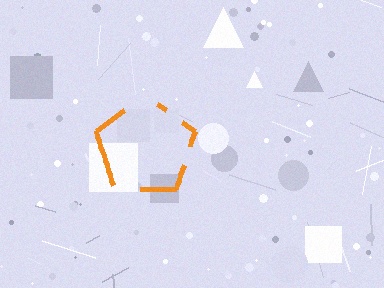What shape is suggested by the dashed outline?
The dashed outline suggests a pentagon.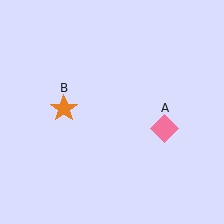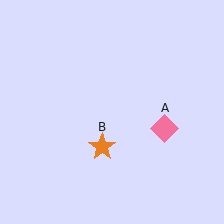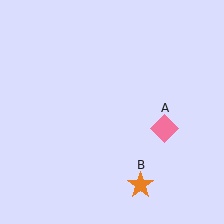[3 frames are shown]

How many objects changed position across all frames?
1 object changed position: orange star (object B).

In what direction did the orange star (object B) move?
The orange star (object B) moved down and to the right.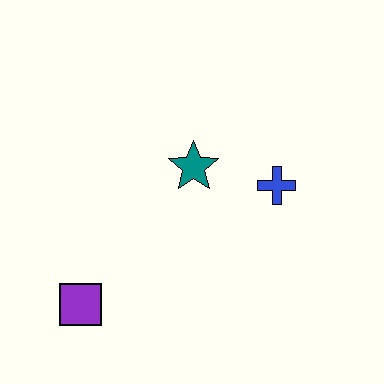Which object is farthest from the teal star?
The purple square is farthest from the teal star.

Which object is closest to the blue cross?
The teal star is closest to the blue cross.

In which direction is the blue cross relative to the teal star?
The blue cross is to the right of the teal star.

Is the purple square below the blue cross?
Yes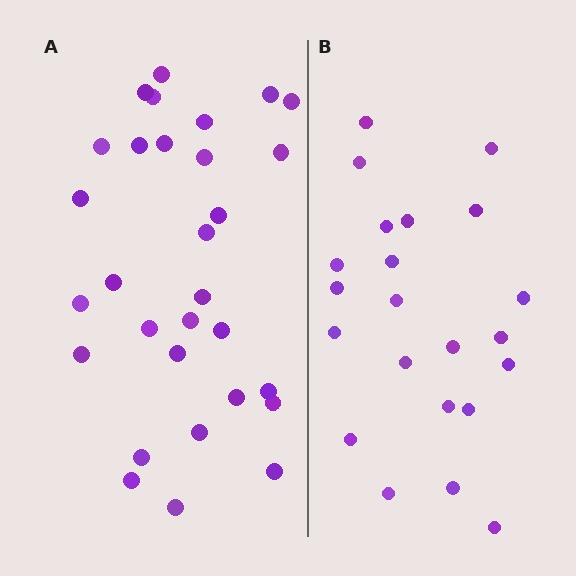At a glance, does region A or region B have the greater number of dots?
Region A (the left region) has more dots.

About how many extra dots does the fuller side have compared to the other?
Region A has roughly 8 or so more dots than region B.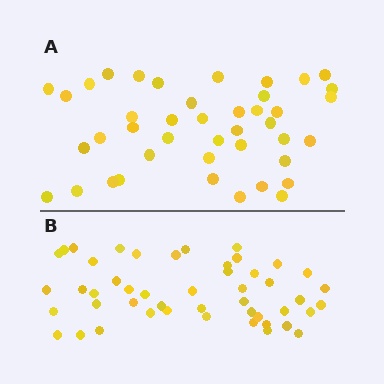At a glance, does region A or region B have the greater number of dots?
Region B (the bottom region) has more dots.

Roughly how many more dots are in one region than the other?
Region B has about 6 more dots than region A.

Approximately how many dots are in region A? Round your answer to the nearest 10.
About 40 dots. (The exact count is 42, which rounds to 40.)